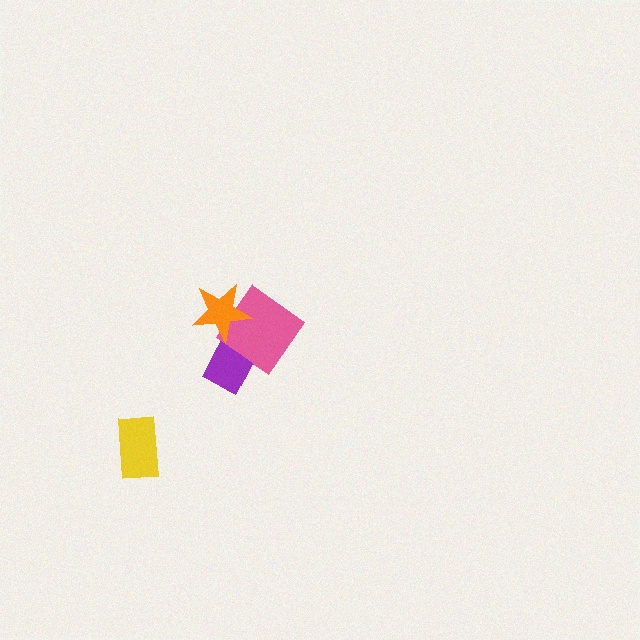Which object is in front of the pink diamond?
The orange star is in front of the pink diamond.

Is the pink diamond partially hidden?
Yes, it is partially covered by another shape.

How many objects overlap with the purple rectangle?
2 objects overlap with the purple rectangle.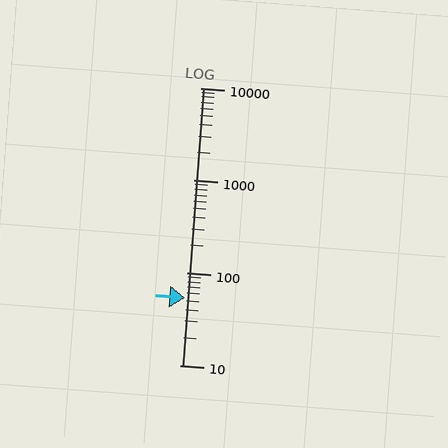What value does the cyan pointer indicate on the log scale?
The pointer indicates approximately 54.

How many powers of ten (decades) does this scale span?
The scale spans 3 decades, from 10 to 10000.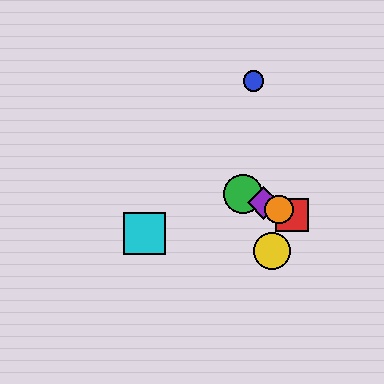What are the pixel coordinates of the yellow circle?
The yellow circle is at (272, 251).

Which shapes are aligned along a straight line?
The red square, the green circle, the purple diamond, the orange circle are aligned along a straight line.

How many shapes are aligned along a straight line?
4 shapes (the red square, the green circle, the purple diamond, the orange circle) are aligned along a straight line.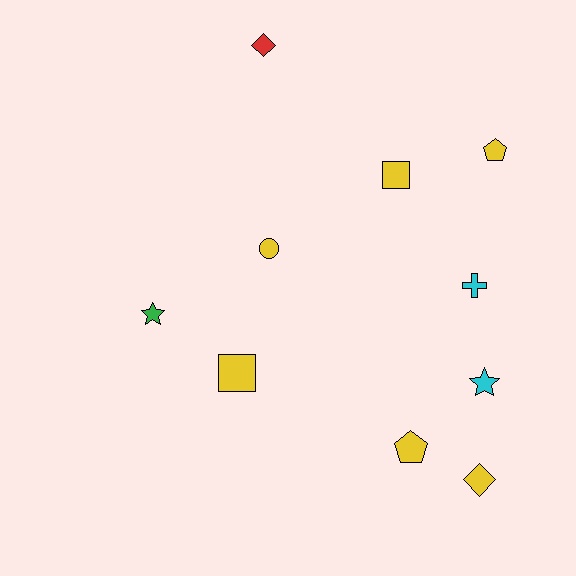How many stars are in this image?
There are 2 stars.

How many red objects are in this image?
There is 1 red object.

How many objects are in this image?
There are 10 objects.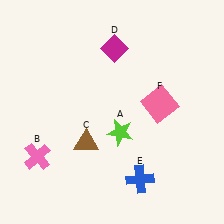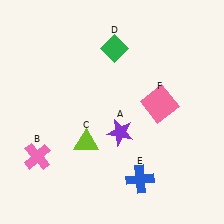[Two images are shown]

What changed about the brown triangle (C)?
In Image 1, C is brown. In Image 2, it changed to lime.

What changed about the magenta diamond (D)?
In Image 1, D is magenta. In Image 2, it changed to green.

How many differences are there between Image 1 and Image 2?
There are 3 differences between the two images.